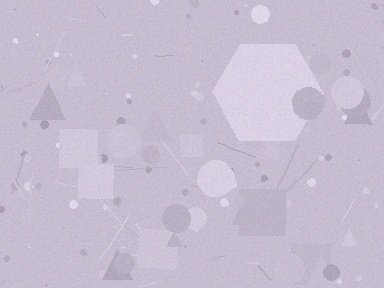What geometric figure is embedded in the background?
A hexagon is embedded in the background.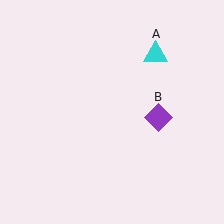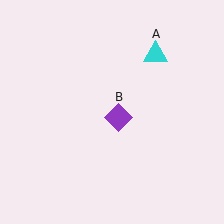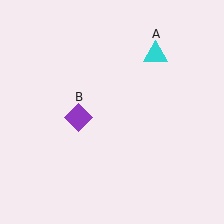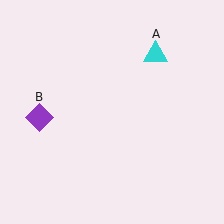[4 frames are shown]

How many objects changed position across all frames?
1 object changed position: purple diamond (object B).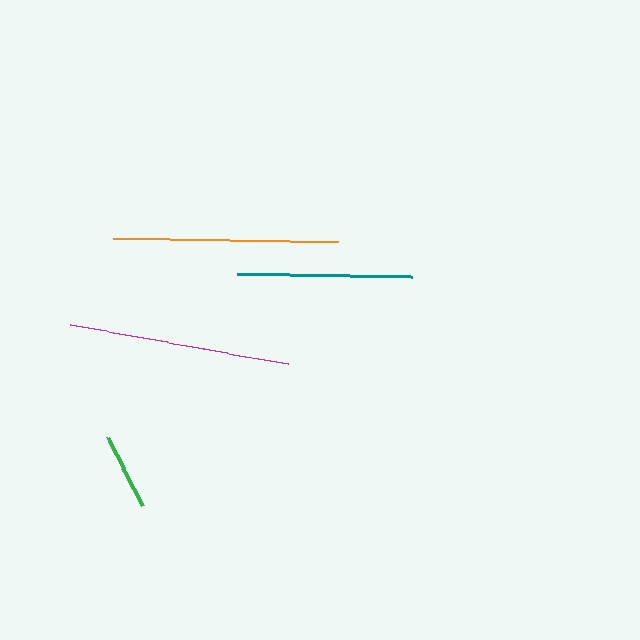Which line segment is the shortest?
The green line is the shortest at approximately 77 pixels.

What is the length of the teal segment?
The teal segment is approximately 175 pixels long.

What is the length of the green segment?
The green segment is approximately 77 pixels long.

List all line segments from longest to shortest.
From longest to shortest: orange, magenta, teal, green.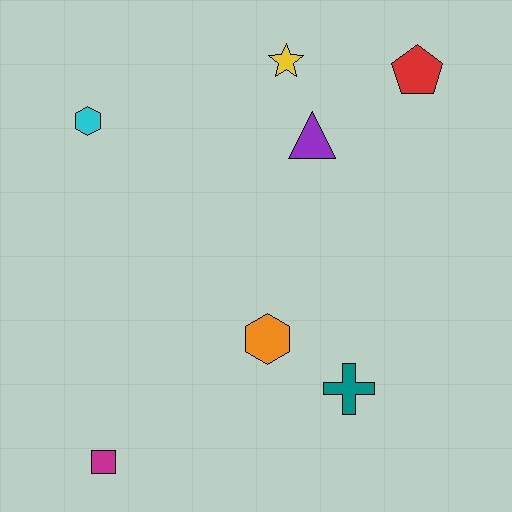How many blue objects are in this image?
There are no blue objects.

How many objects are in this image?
There are 7 objects.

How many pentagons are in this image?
There is 1 pentagon.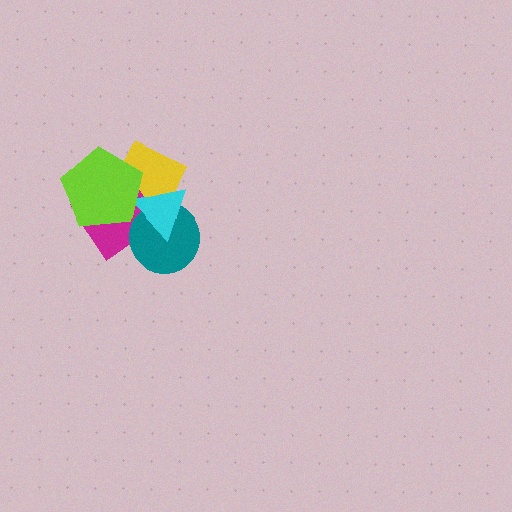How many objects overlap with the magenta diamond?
4 objects overlap with the magenta diamond.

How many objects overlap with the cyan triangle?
4 objects overlap with the cyan triangle.